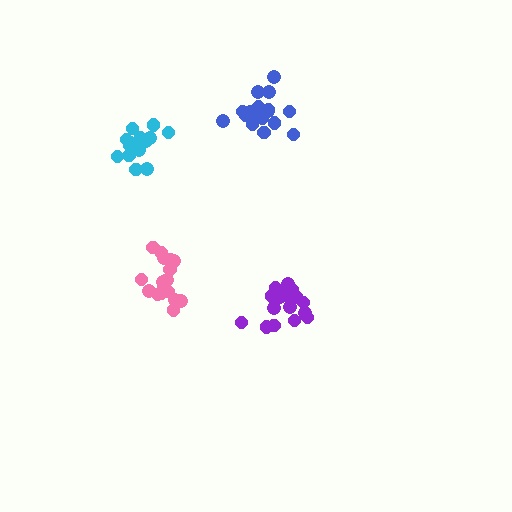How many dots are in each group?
Group 1: 17 dots, Group 2: 15 dots, Group 3: 18 dots, Group 4: 18 dots (68 total).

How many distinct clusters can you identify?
There are 4 distinct clusters.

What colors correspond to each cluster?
The clusters are colored: pink, cyan, blue, purple.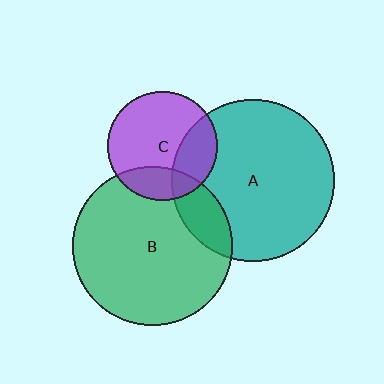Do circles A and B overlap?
Yes.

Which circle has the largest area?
Circle A (teal).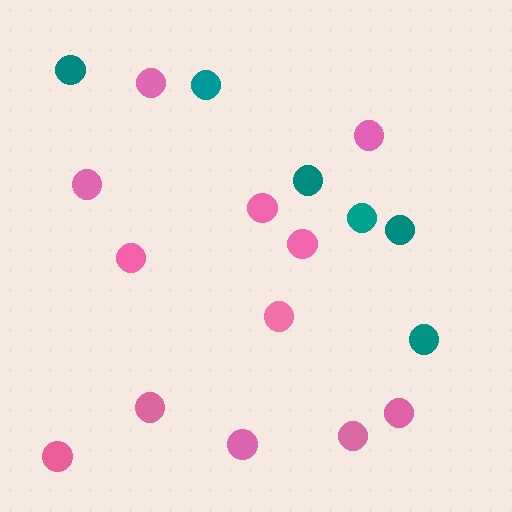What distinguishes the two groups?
There are 2 groups: one group of pink circles (12) and one group of teal circles (6).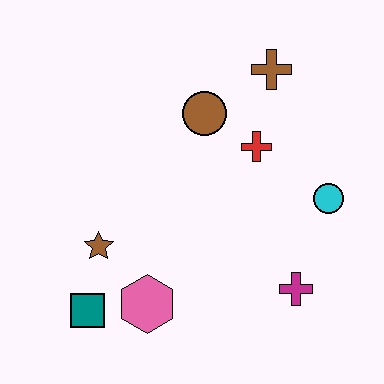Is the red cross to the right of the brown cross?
No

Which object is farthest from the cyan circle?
The teal square is farthest from the cyan circle.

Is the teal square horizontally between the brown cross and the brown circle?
No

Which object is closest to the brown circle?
The red cross is closest to the brown circle.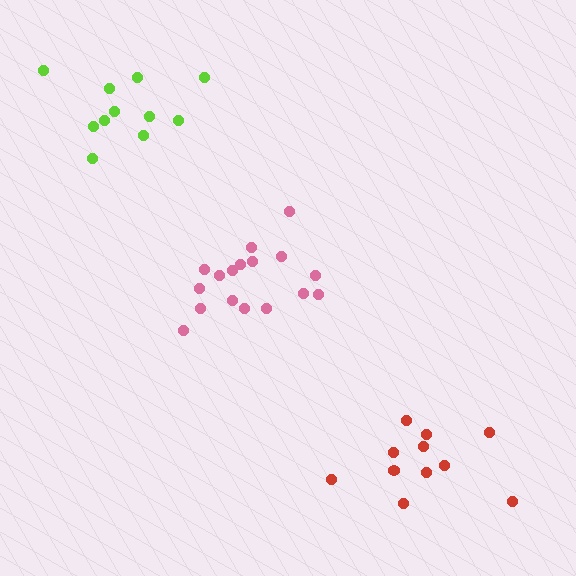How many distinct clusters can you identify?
There are 3 distinct clusters.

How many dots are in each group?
Group 1: 11 dots, Group 2: 11 dots, Group 3: 17 dots (39 total).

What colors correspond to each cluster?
The clusters are colored: red, lime, pink.